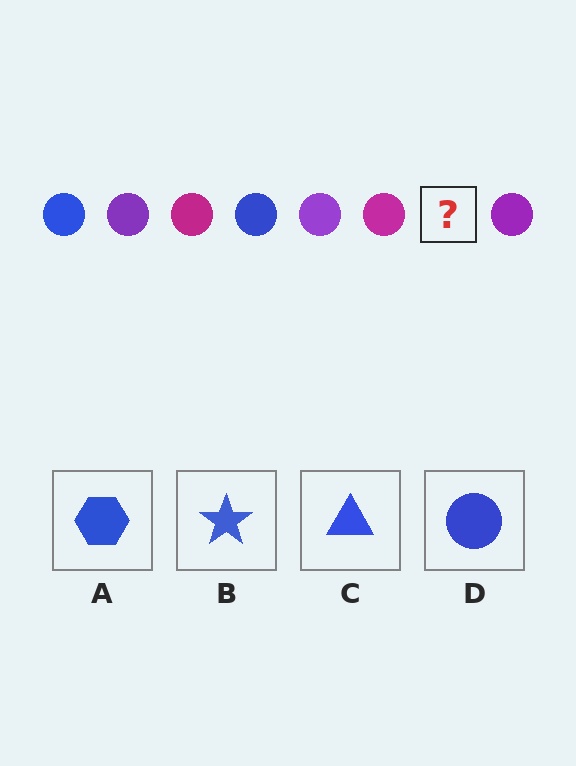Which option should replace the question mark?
Option D.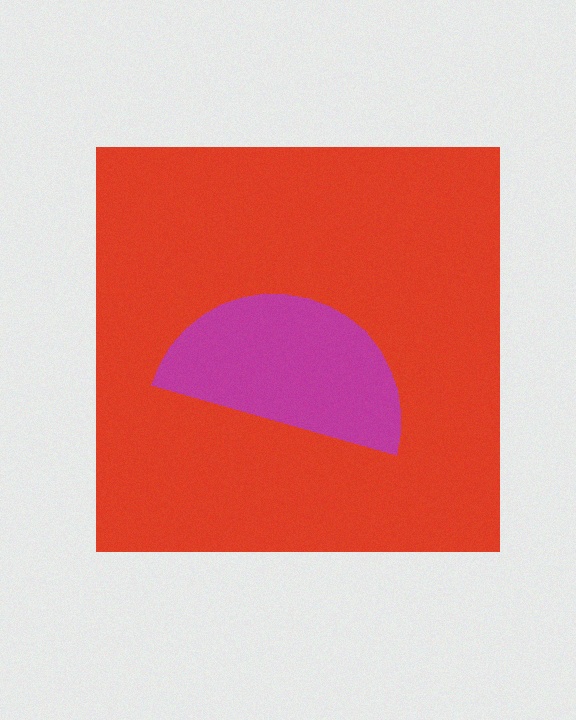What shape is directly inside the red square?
The magenta semicircle.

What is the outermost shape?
The red square.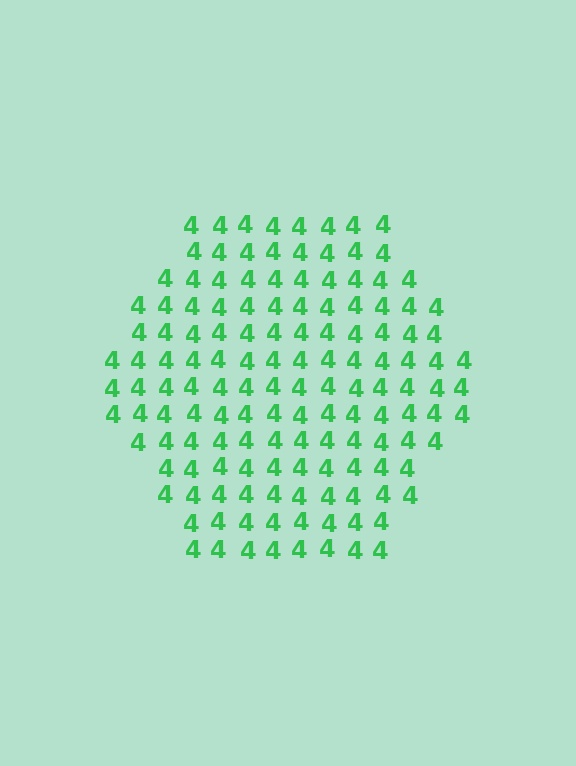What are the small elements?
The small elements are digit 4's.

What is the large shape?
The large shape is a hexagon.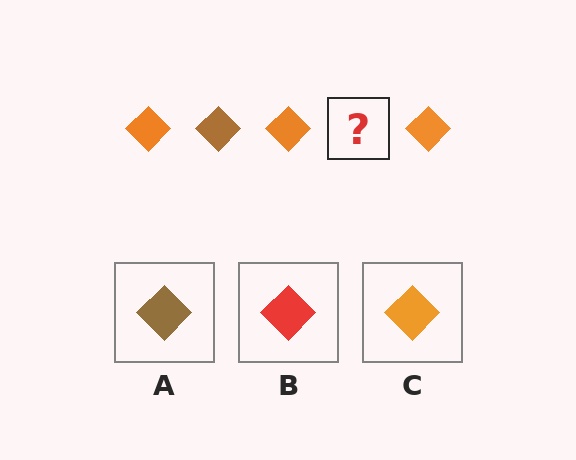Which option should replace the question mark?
Option A.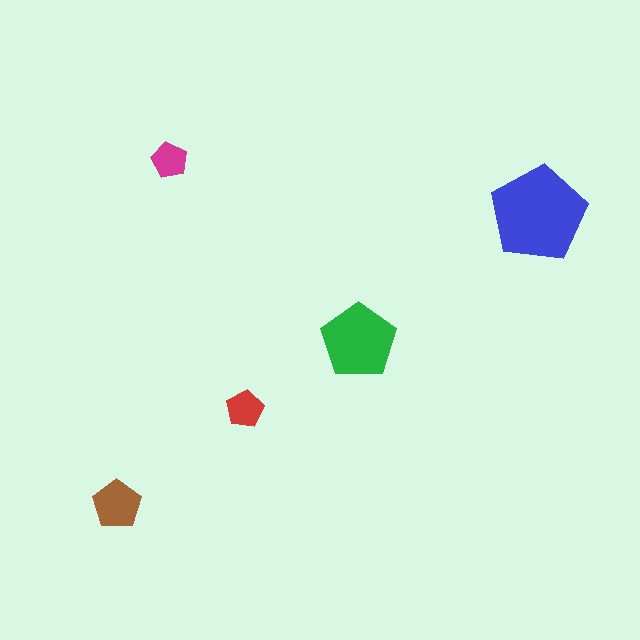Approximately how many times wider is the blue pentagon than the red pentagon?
About 2.5 times wider.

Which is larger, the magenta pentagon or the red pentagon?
The red one.